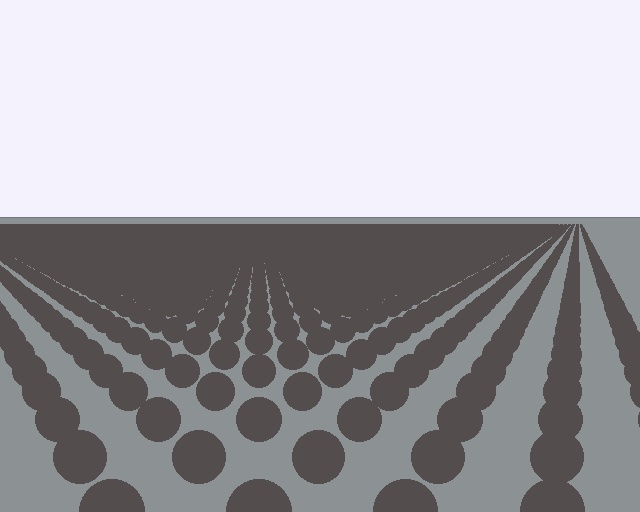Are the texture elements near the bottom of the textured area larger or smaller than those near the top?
Larger. Near the bottom, elements are closer to the viewer and appear at a bigger on-screen size.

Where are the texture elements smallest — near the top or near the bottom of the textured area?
Near the top.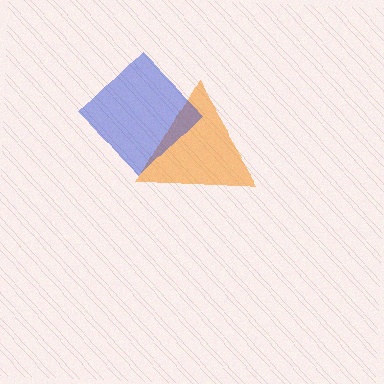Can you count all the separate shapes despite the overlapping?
Yes, there are 2 separate shapes.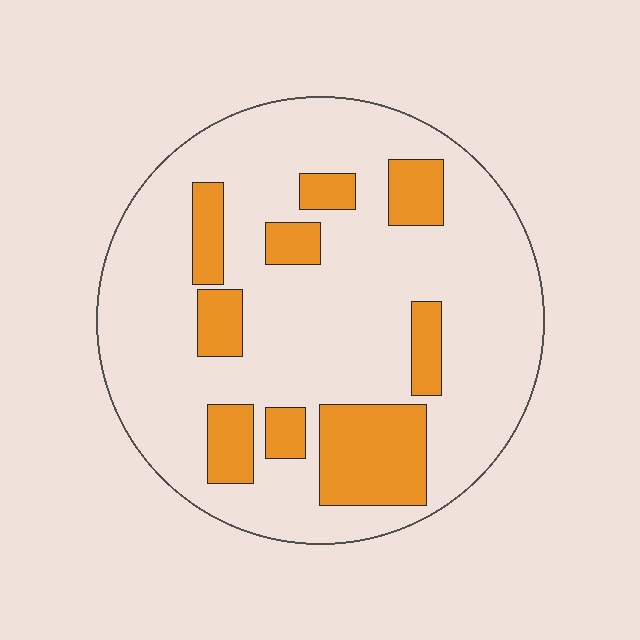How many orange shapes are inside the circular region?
9.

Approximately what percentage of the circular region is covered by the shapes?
Approximately 20%.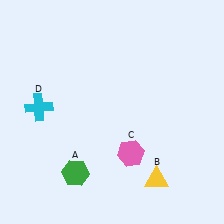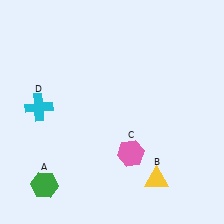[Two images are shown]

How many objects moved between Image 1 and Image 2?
1 object moved between the two images.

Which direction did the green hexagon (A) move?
The green hexagon (A) moved left.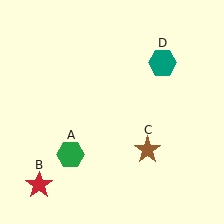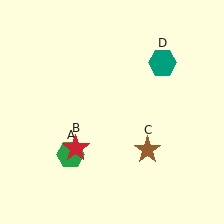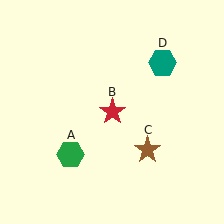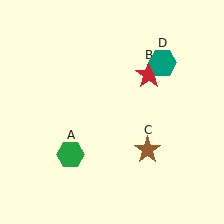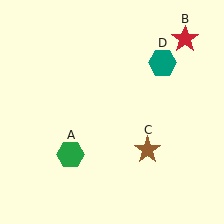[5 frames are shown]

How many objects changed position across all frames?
1 object changed position: red star (object B).